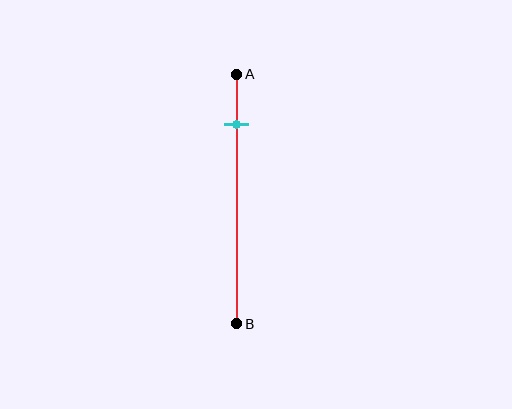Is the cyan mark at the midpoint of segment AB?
No, the mark is at about 20% from A, not at the 50% midpoint.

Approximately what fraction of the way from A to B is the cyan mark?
The cyan mark is approximately 20% of the way from A to B.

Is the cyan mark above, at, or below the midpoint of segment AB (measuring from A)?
The cyan mark is above the midpoint of segment AB.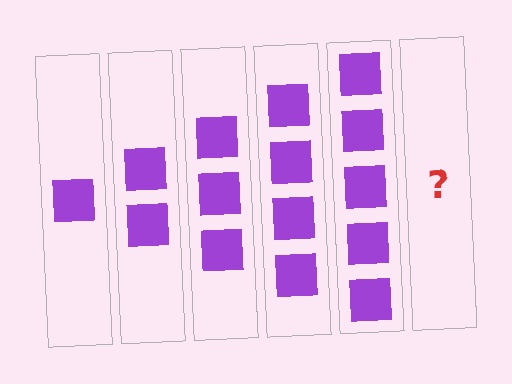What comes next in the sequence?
The next element should be 6 squares.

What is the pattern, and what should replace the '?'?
The pattern is that each step adds one more square. The '?' should be 6 squares.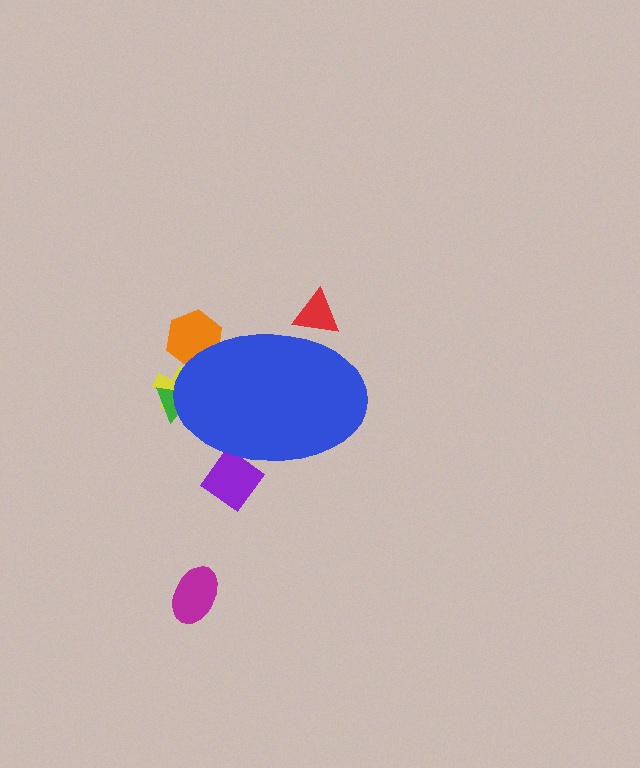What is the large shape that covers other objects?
A blue ellipse.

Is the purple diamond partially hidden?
Yes, the purple diamond is partially hidden behind the blue ellipse.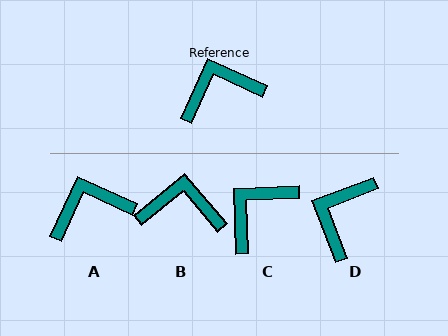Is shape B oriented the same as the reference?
No, it is off by about 25 degrees.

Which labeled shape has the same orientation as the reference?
A.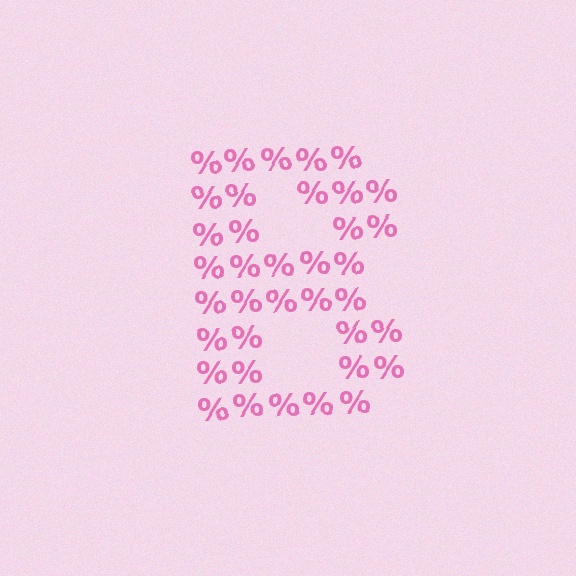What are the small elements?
The small elements are percent signs.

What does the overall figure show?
The overall figure shows the digit 8.